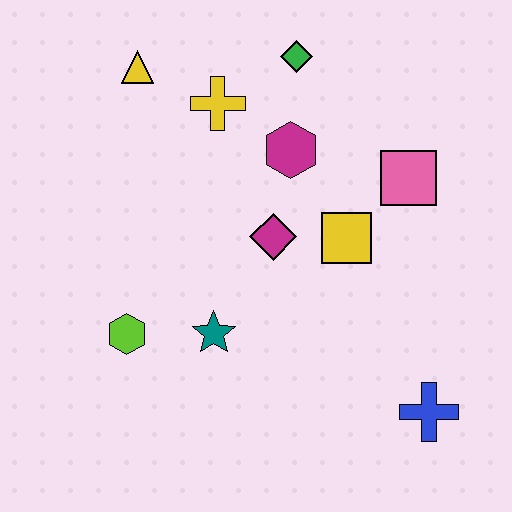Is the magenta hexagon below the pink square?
No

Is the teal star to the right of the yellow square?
No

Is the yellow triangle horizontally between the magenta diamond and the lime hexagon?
Yes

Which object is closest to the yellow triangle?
The yellow cross is closest to the yellow triangle.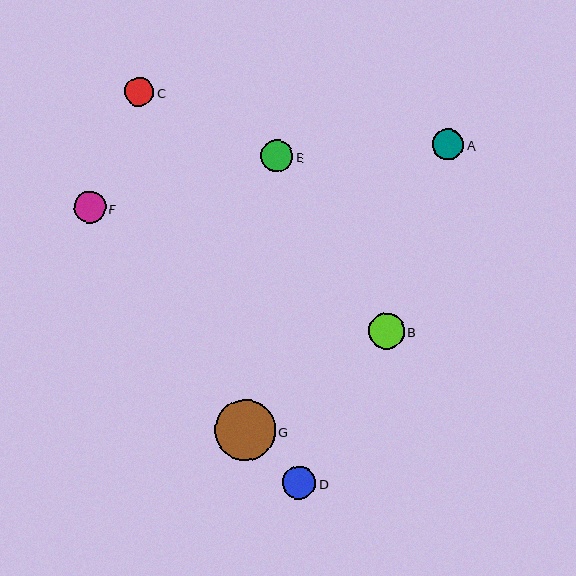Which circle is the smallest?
Circle C is the smallest with a size of approximately 30 pixels.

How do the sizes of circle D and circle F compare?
Circle D and circle F are approximately the same size.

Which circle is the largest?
Circle G is the largest with a size of approximately 61 pixels.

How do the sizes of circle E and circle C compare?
Circle E and circle C are approximately the same size.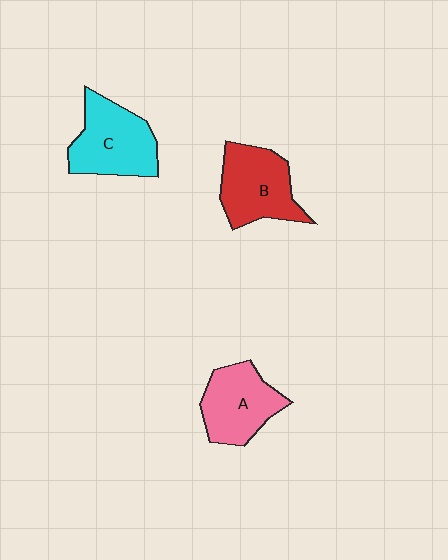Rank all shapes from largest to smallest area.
From largest to smallest: C (cyan), B (red), A (pink).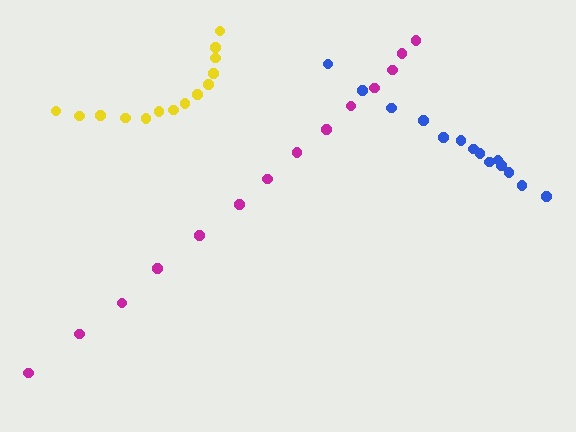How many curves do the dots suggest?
There are 3 distinct paths.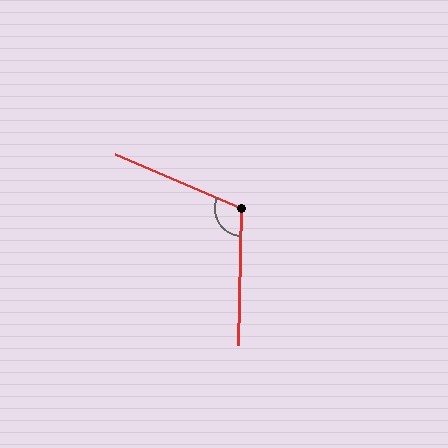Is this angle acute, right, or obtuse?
It is obtuse.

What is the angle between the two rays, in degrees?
Approximately 112 degrees.